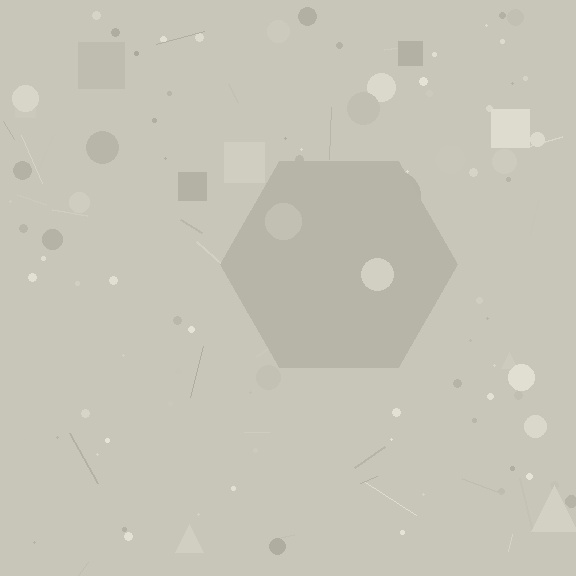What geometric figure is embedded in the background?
A hexagon is embedded in the background.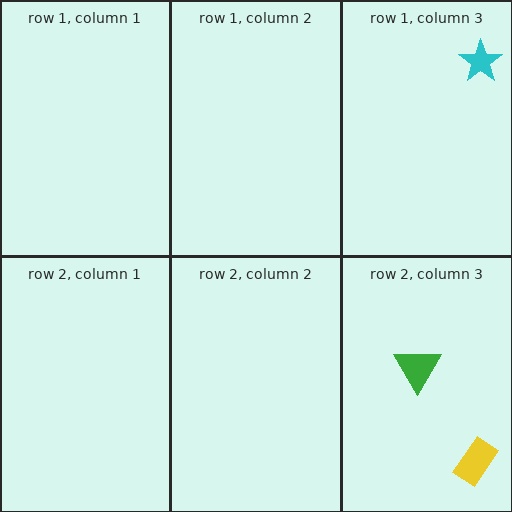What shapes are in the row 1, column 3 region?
The cyan star.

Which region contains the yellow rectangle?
The row 2, column 3 region.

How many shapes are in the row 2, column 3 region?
2.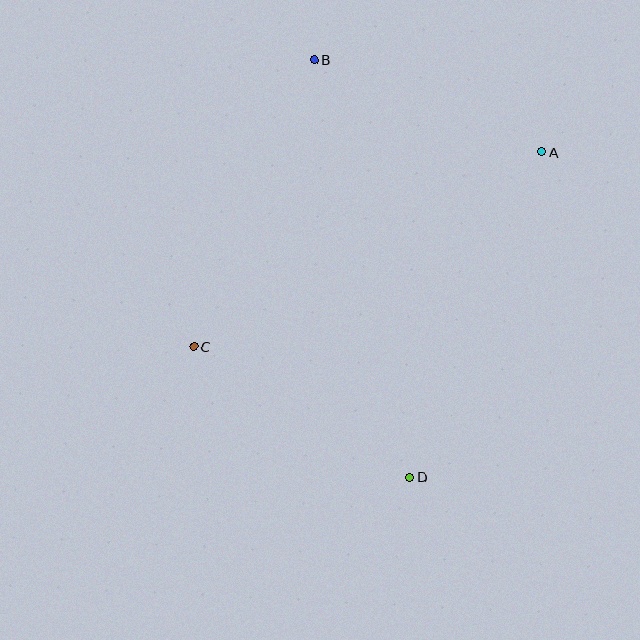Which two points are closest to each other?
Points A and B are closest to each other.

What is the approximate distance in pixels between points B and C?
The distance between B and C is approximately 311 pixels.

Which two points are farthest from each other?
Points B and D are farthest from each other.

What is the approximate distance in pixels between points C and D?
The distance between C and D is approximately 252 pixels.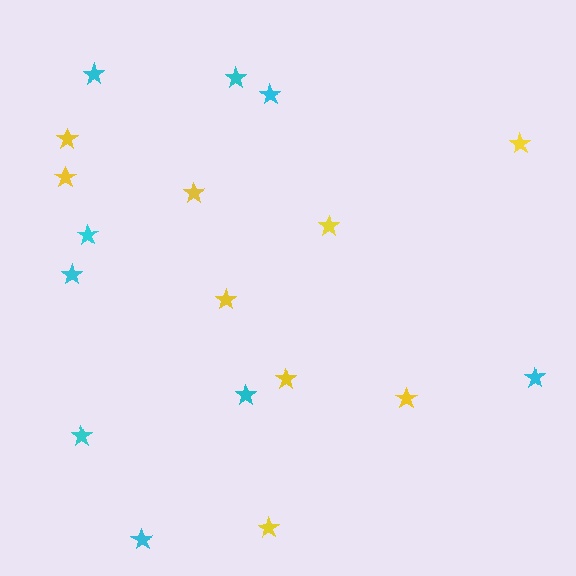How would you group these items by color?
There are 2 groups: one group of yellow stars (9) and one group of cyan stars (9).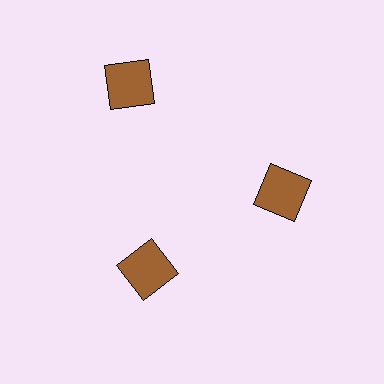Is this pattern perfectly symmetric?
No. The 3 brown squares are arranged in a ring, but one element near the 11 o'clock position is pushed outward from the center, breaking the 3-fold rotational symmetry.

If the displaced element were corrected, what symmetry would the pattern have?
It would have 3-fold rotational symmetry — the pattern would map onto itself every 120 degrees.